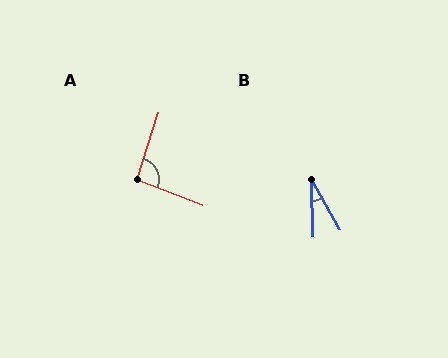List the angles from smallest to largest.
B (28°), A (94°).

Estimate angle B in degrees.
Approximately 28 degrees.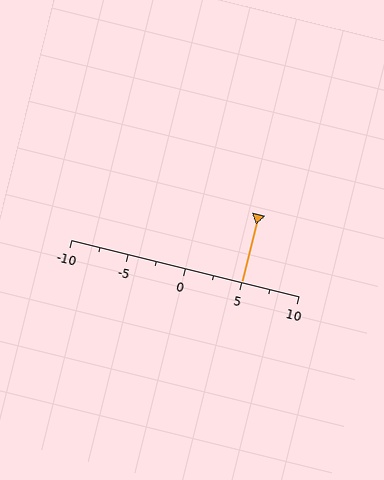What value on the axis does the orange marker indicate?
The marker indicates approximately 5.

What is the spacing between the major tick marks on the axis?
The major ticks are spaced 5 apart.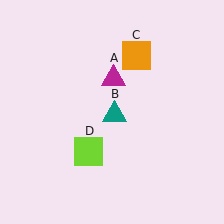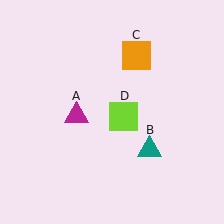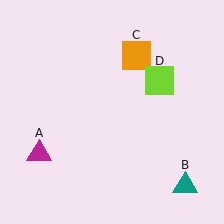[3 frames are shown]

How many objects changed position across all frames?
3 objects changed position: magenta triangle (object A), teal triangle (object B), lime square (object D).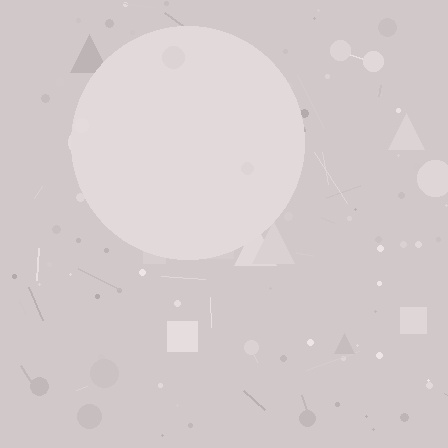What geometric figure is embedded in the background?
A circle is embedded in the background.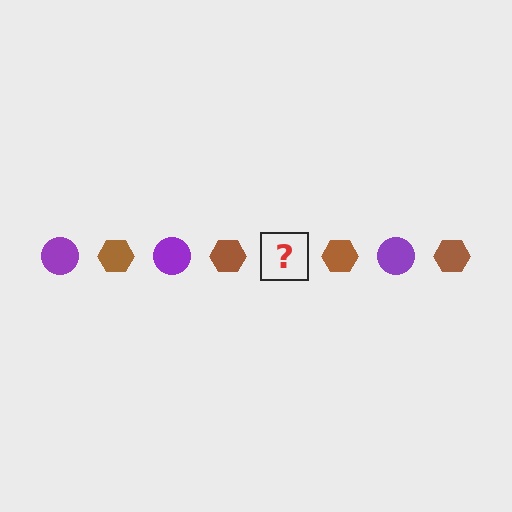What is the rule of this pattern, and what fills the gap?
The rule is that the pattern alternates between purple circle and brown hexagon. The gap should be filled with a purple circle.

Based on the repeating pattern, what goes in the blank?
The blank should be a purple circle.